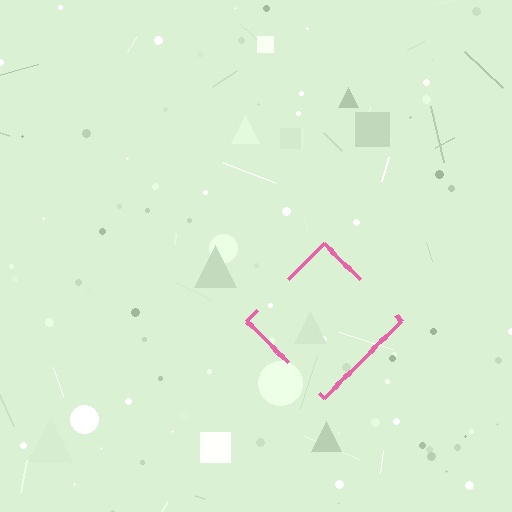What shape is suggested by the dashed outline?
The dashed outline suggests a diamond.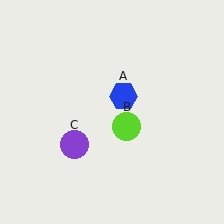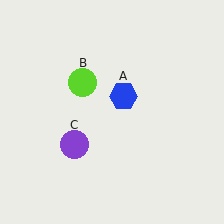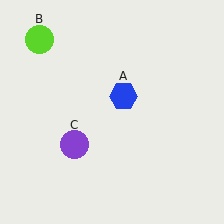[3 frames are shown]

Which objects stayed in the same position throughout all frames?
Blue hexagon (object A) and purple circle (object C) remained stationary.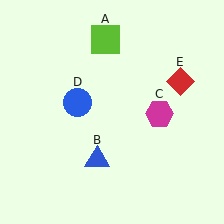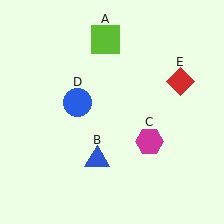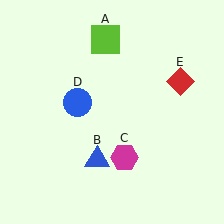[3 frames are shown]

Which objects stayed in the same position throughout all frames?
Lime square (object A) and blue triangle (object B) and blue circle (object D) and red diamond (object E) remained stationary.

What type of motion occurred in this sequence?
The magenta hexagon (object C) rotated clockwise around the center of the scene.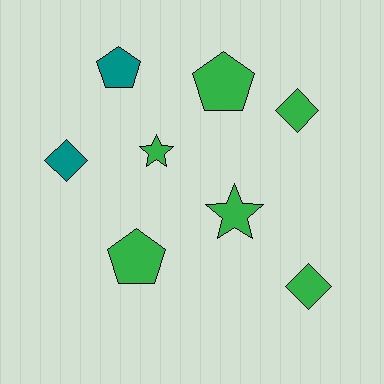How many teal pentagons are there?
There is 1 teal pentagon.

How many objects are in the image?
There are 8 objects.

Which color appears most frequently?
Green, with 6 objects.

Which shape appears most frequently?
Diamond, with 3 objects.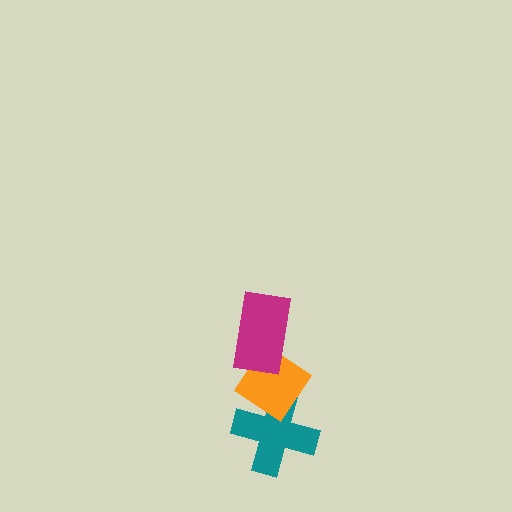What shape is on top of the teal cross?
The orange diamond is on top of the teal cross.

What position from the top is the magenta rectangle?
The magenta rectangle is 1st from the top.